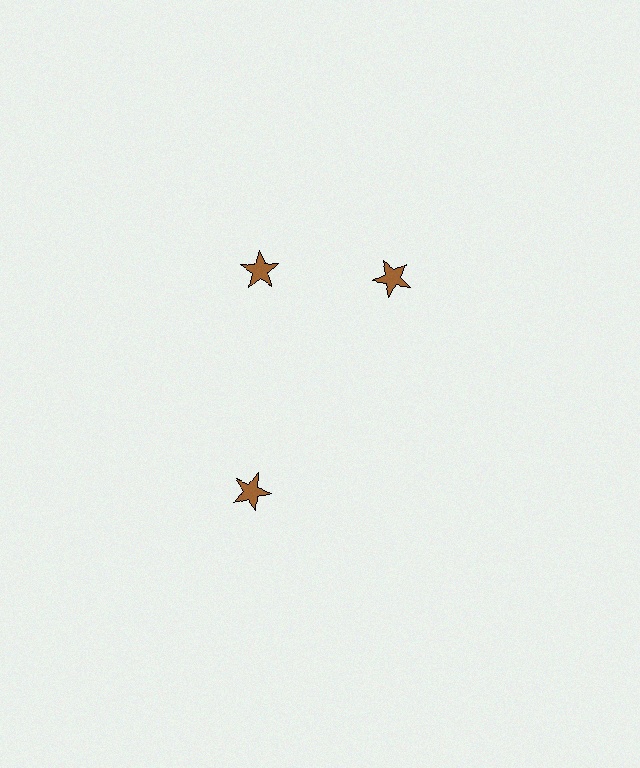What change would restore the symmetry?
The symmetry would be restored by rotating it back into even spacing with its neighbors so that all 3 stars sit at equal angles and equal distance from the center.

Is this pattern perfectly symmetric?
No. The 3 brown stars are arranged in a ring, but one element near the 3 o'clock position is rotated out of alignment along the ring, breaking the 3-fold rotational symmetry.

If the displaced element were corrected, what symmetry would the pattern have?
It would have 3-fold rotational symmetry — the pattern would map onto itself every 120 degrees.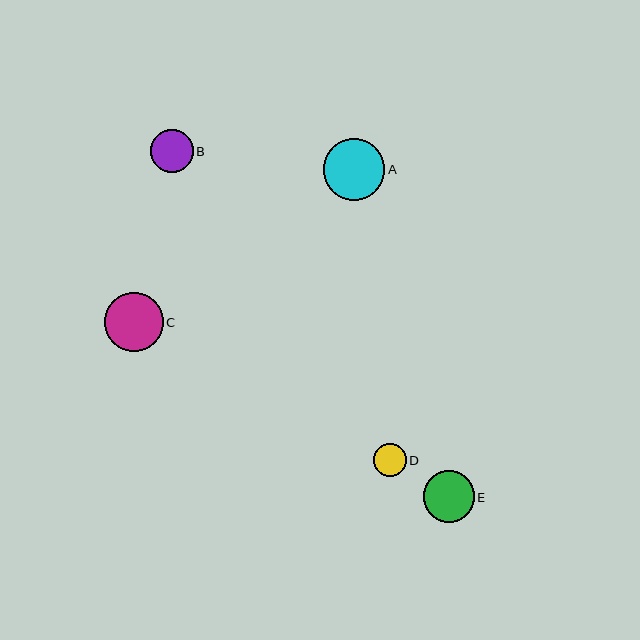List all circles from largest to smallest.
From largest to smallest: A, C, E, B, D.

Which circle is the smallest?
Circle D is the smallest with a size of approximately 33 pixels.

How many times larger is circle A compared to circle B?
Circle A is approximately 1.5 times the size of circle B.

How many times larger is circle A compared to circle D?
Circle A is approximately 1.9 times the size of circle D.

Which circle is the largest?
Circle A is the largest with a size of approximately 61 pixels.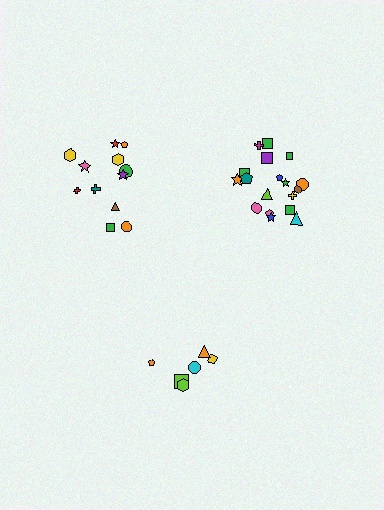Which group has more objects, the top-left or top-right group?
The top-right group.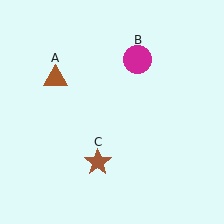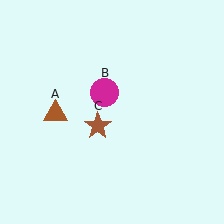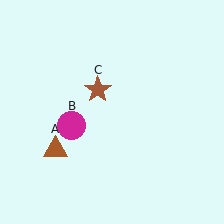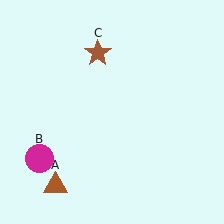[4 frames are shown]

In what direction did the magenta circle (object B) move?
The magenta circle (object B) moved down and to the left.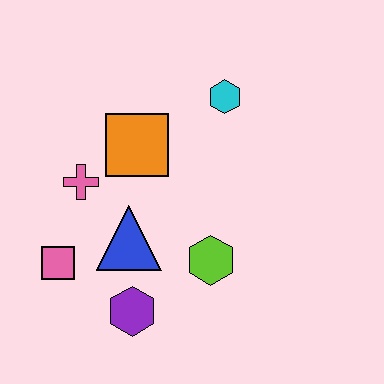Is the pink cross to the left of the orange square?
Yes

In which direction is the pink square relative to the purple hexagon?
The pink square is to the left of the purple hexagon.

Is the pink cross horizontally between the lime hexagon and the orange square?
No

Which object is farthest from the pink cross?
The cyan hexagon is farthest from the pink cross.